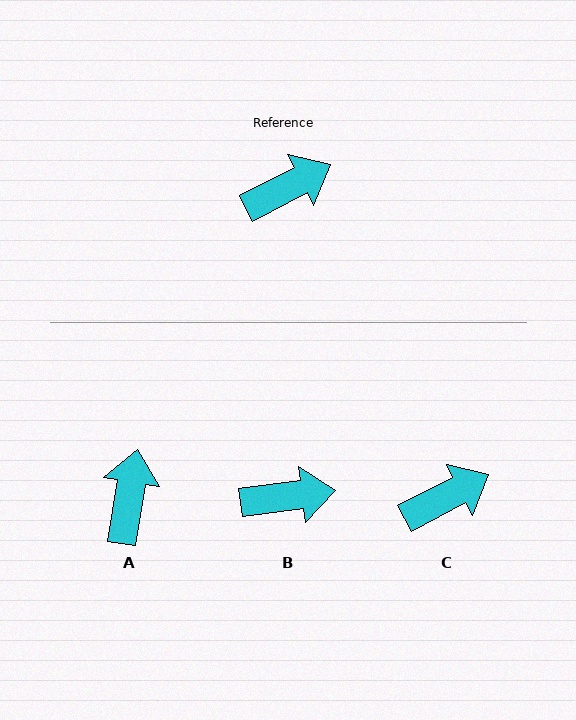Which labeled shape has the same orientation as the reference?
C.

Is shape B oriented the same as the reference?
No, it is off by about 20 degrees.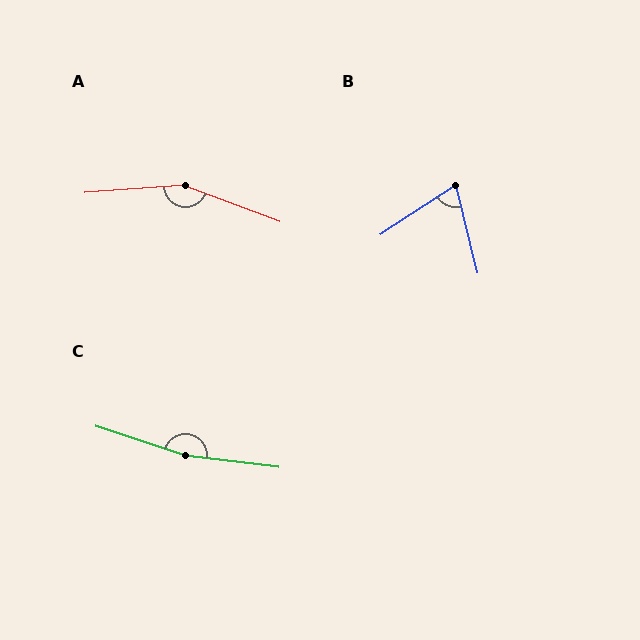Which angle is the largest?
C, at approximately 169 degrees.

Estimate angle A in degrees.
Approximately 155 degrees.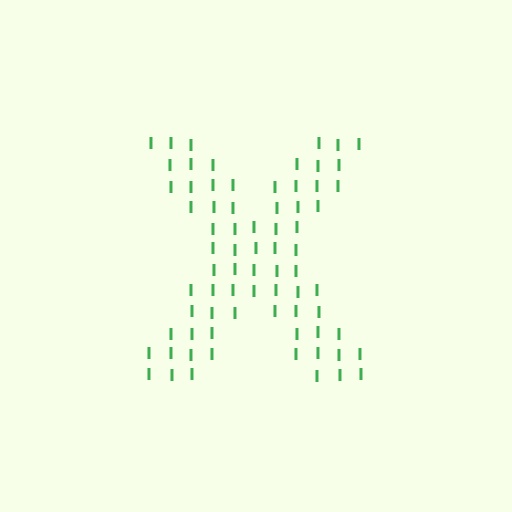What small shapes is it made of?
It is made of small letter I's.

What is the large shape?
The large shape is the letter X.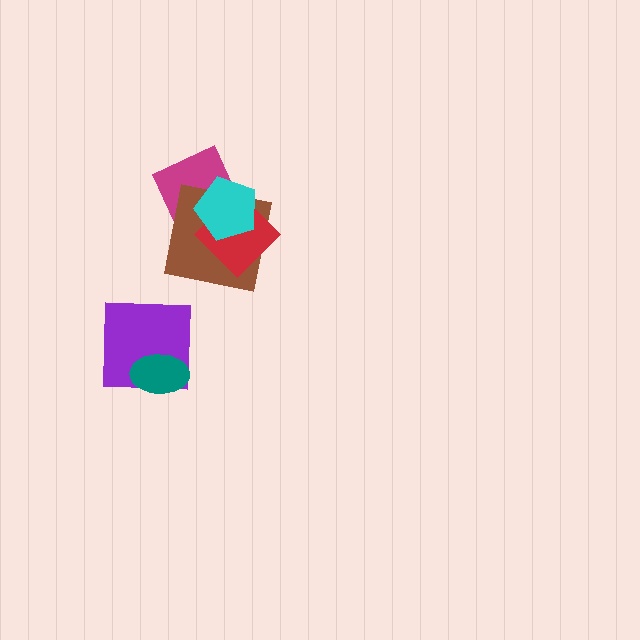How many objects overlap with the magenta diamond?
3 objects overlap with the magenta diamond.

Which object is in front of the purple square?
The teal ellipse is in front of the purple square.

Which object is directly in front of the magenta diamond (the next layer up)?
The brown square is directly in front of the magenta diamond.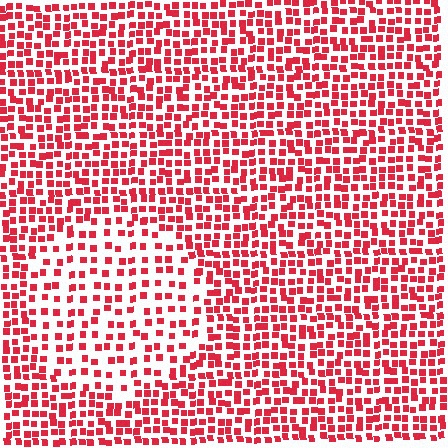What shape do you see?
I see a circle.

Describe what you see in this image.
The image contains small red elements arranged at two different densities. A circle-shaped region is visible where the elements are less densely packed than the surrounding area.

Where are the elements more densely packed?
The elements are more densely packed outside the circle boundary.